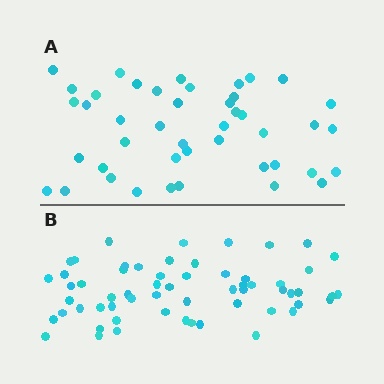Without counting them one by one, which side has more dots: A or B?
Region B (the bottom region) has more dots.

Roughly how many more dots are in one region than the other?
Region B has approximately 15 more dots than region A.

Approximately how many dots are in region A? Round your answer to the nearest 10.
About 40 dots. (The exact count is 44, which rounds to 40.)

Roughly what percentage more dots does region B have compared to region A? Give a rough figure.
About 35% more.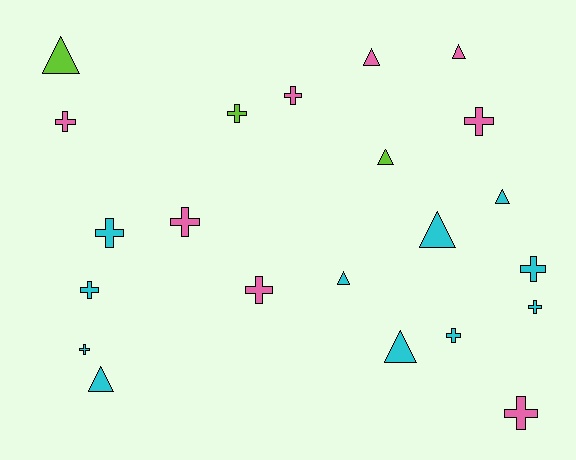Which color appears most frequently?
Cyan, with 11 objects.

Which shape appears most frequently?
Cross, with 13 objects.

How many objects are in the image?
There are 22 objects.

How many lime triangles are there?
There are 2 lime triangles.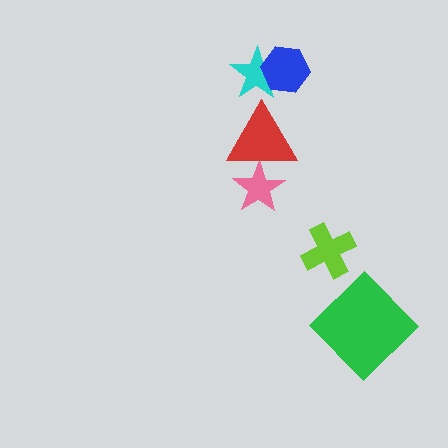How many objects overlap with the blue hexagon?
1 object overlaps with the blue hexagon.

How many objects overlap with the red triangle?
1 object overlaps with the red triangle.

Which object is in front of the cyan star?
The blue hexagon is in front of the cyan star.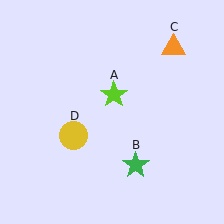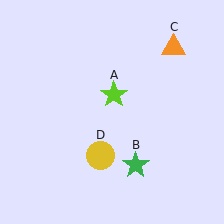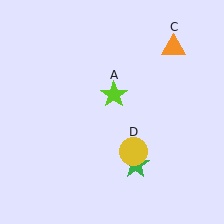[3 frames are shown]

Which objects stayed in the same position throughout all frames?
Lime star (object A) and green star (object B) and orange triangle (object C) remained stationary.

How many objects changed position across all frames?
1 object changed position: yellow circle (object D).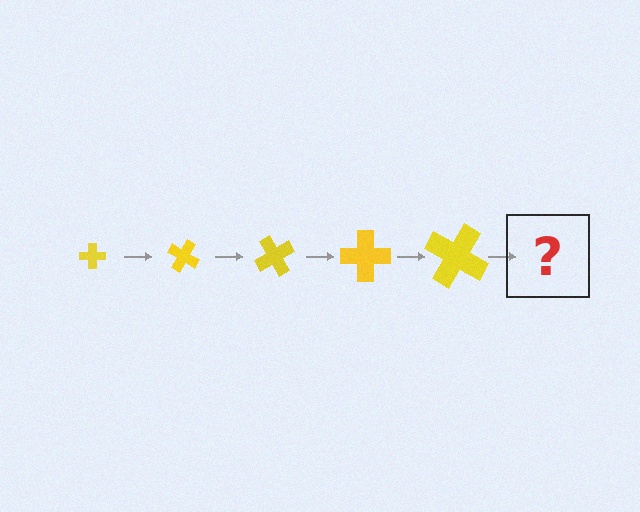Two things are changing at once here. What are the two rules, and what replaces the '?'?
The two rules are that the cross grows larger each step and it rotates 30 degrees each step. The '?' should be a cross, larger than the previous one and rotated 150 degrees from the start.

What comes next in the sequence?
The next element should be a cross, larger than the previous one and rotated 150 degrees from the start.